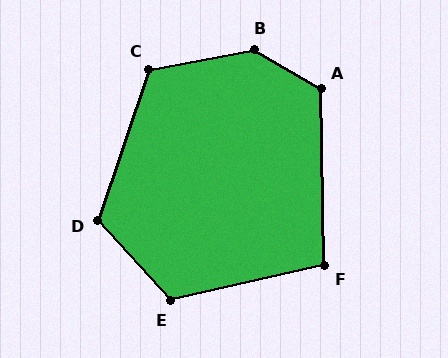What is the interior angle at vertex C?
Approximately 119 degrees (obtuse).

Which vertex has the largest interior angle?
B, at approximately 139 degrees.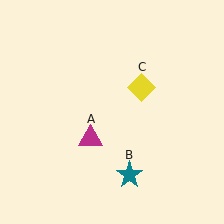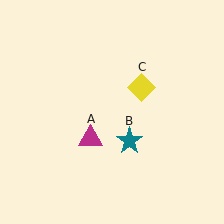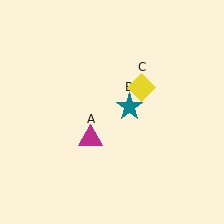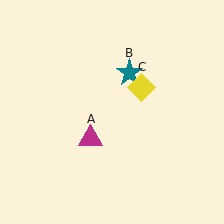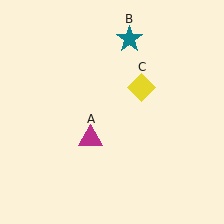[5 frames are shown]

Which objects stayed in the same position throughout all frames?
Magenta triangle (object A) and yellow diamond (object C) remained stationary.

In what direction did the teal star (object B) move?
The teal star (object B) moved up.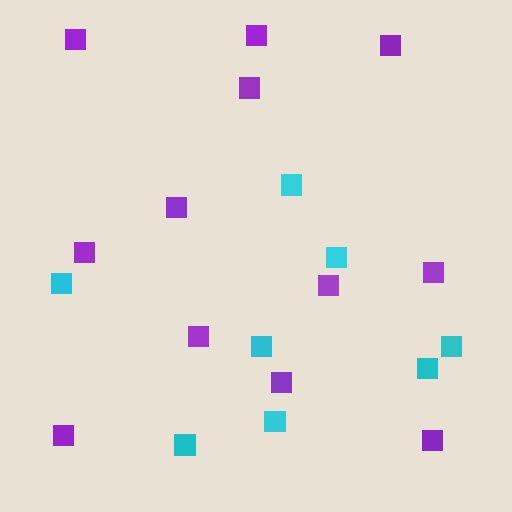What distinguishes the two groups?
There are 2 groups: one group of cyan squares (8) and one group of purple squares (12).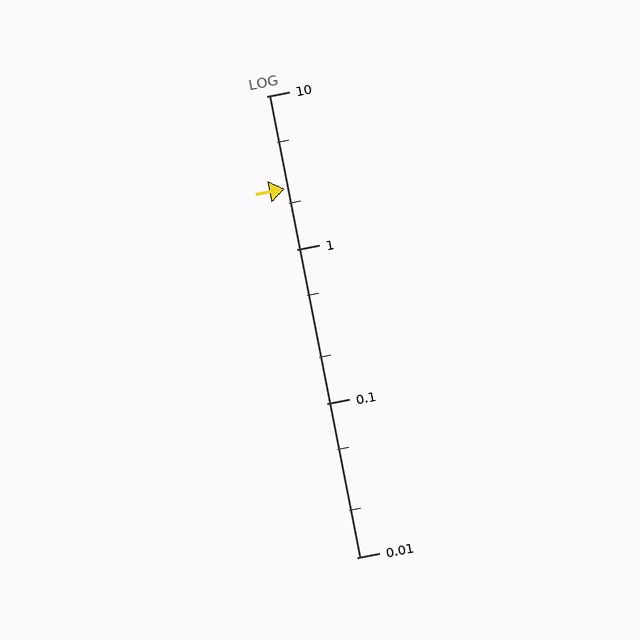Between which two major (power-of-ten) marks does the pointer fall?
The pointer is between 1 and 10.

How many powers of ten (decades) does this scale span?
The scale spans 3 decades, from 0.01 to 10.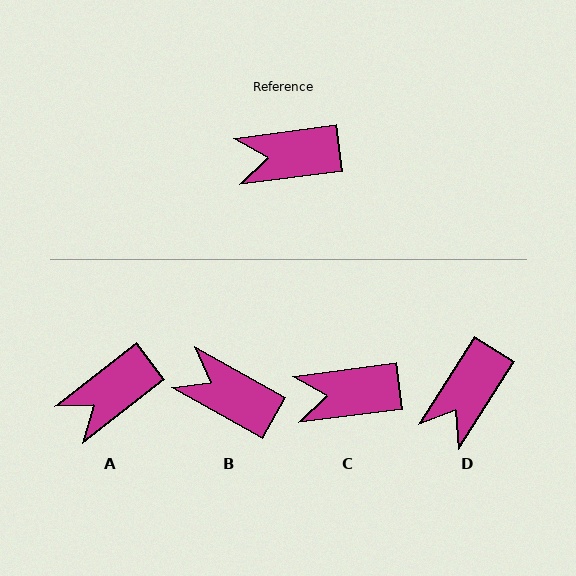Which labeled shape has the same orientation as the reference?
C.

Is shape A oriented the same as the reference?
No, it is off by about 31 degrees.